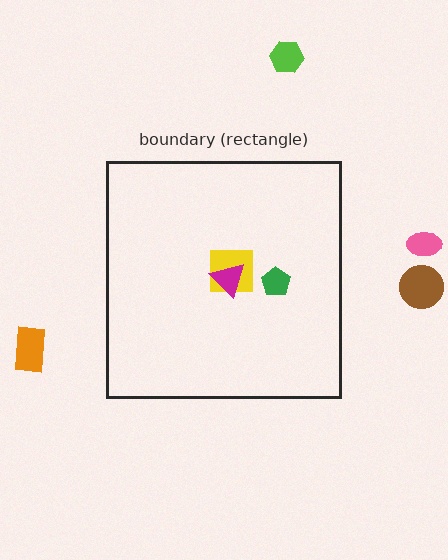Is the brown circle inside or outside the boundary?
Outside.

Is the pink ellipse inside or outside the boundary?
Outside.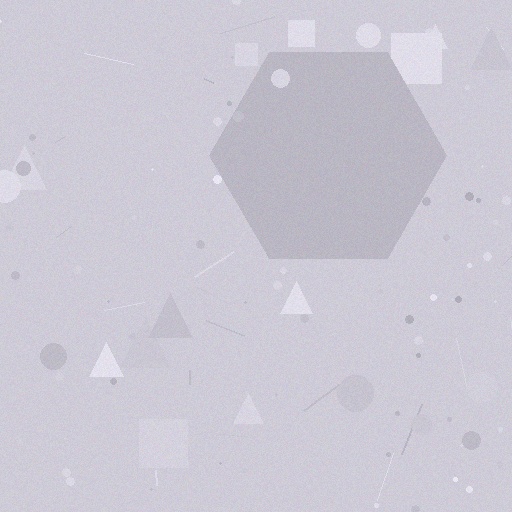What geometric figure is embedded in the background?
A hexagon is embedded in the background.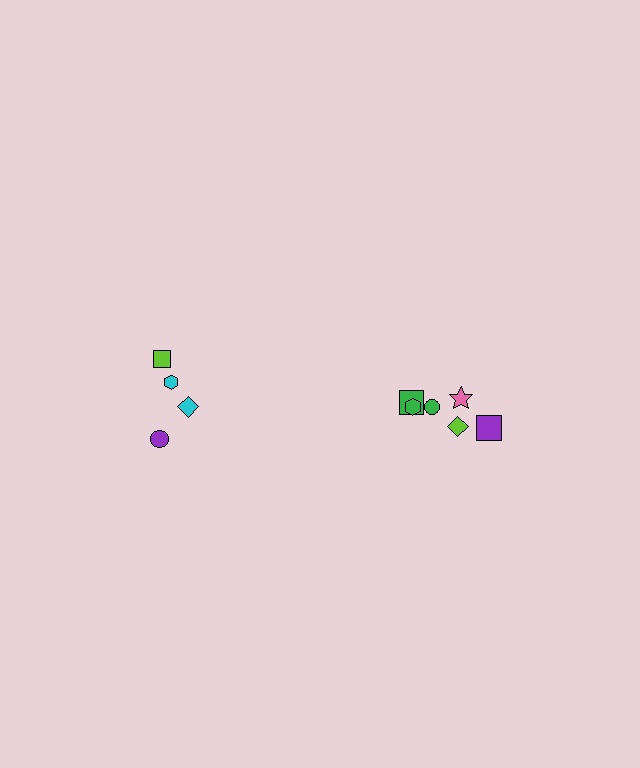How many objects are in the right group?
There are 7 objects.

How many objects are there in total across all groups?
There are 11 objects.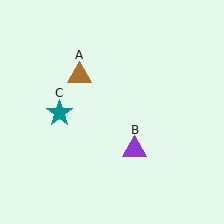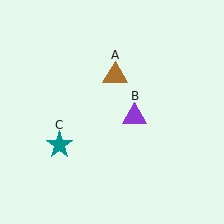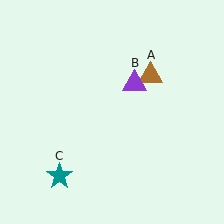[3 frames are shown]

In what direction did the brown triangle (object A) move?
The brown triangle (object A) moved right.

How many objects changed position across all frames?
3 objects changed position: brown triangle (object A), purple triangle (object B), teal star (object C).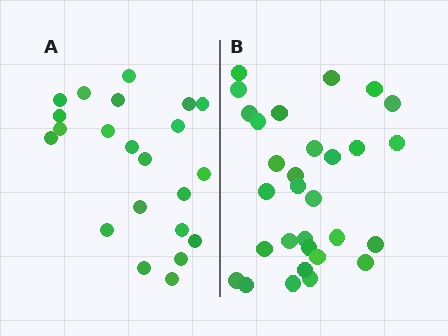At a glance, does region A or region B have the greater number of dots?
Region B (the right region) has more dots.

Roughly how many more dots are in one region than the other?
Region B has roughly 8 or so more dots than region A.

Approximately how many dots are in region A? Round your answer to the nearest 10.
About 20 dots. (The exact count is 22, which rounds to 20.)